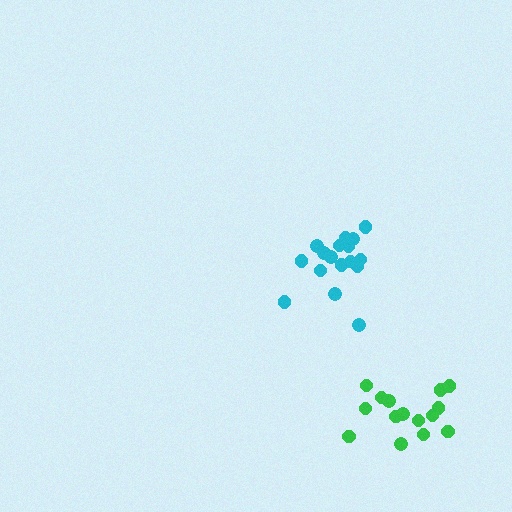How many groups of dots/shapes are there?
There are 2 groups.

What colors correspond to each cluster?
The clusters are colored: green, cyan.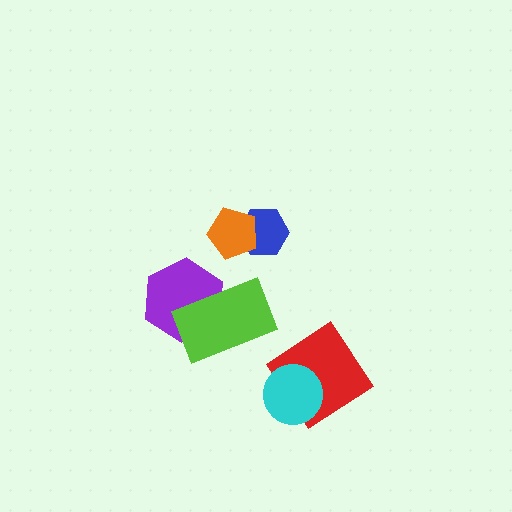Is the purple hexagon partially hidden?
Yes, it is partially covered by another shape.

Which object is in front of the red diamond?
The cyan circle is in front of the red diamond.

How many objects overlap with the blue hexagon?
1 object overlaps with the blue hexagon.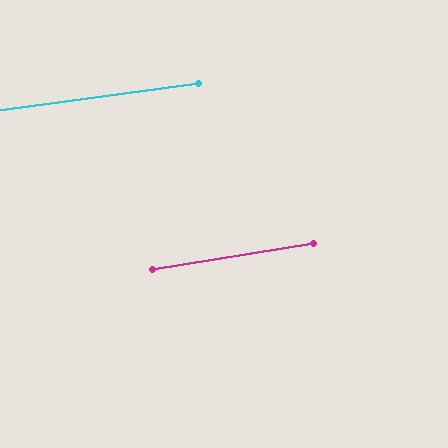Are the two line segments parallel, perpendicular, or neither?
Parallel — their directions differ by only 1.4°.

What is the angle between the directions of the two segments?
Approximately 1 degree.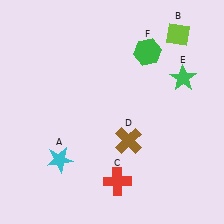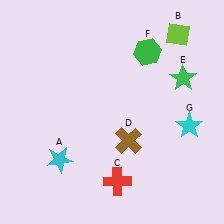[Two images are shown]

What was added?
A cyan star (G) was added in Image 2.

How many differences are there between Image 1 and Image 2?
There is 1 difference between the two images.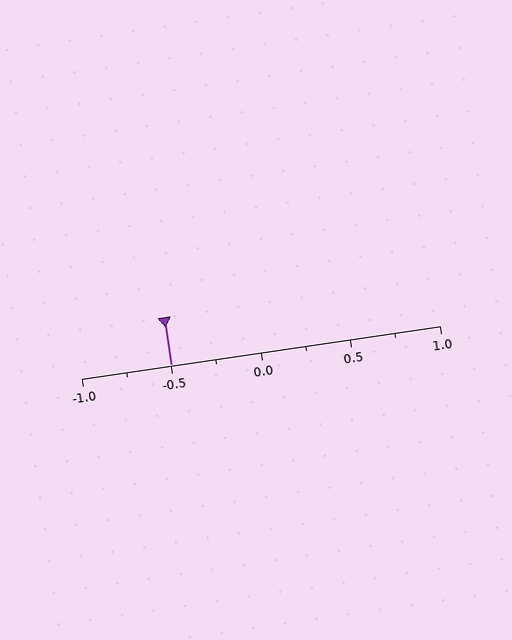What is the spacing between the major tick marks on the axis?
The major ticks are spaced 0.5 apart.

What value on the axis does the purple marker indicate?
The marker indicates approximately -0.5.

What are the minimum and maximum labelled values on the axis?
The axis runs from -1.0 to 1.0.